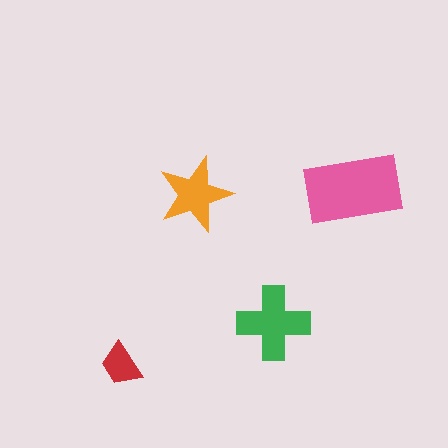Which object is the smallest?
The red trapezoid.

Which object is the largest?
The pink rectangle.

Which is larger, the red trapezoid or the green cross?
The green cross.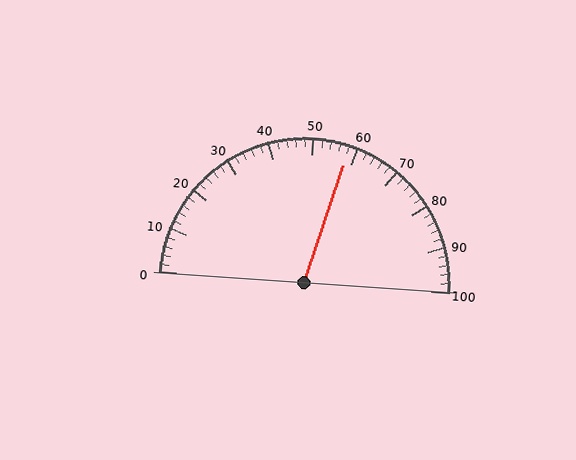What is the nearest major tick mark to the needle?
The nearest major tick mark is 60.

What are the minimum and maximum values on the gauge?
The gauge ranges from 0 to 100.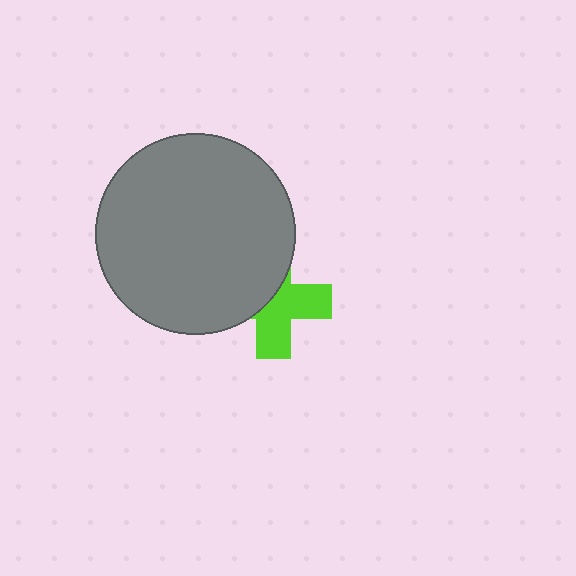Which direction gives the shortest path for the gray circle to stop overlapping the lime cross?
Moving toward the upper-left gives the shortest separation.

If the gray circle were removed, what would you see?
You would see the complete lime cross.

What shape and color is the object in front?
The object in front is a gray circle.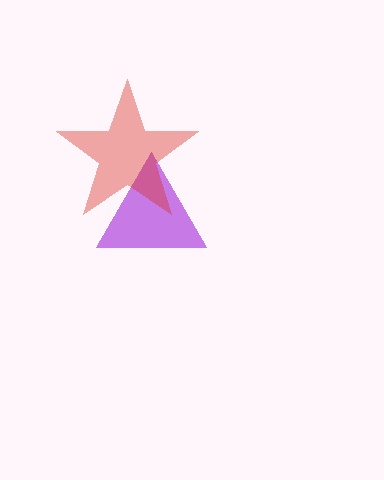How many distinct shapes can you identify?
There are 2 distinct shapes: a purple triangle, a red star.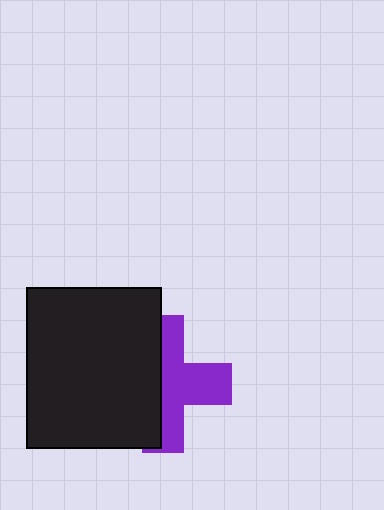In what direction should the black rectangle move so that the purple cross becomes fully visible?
The black rectangle should move left. That is the shortest direction to clear the overlap and leave the purple cross fully visible.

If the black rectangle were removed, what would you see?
You would see the complete purple cross.